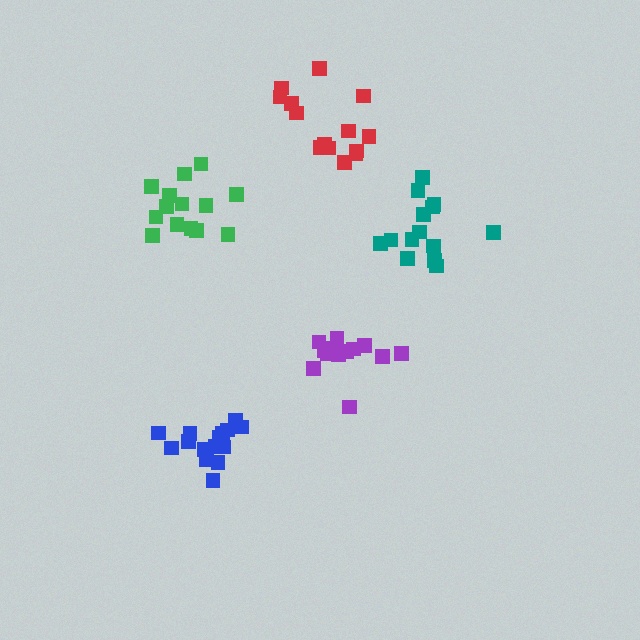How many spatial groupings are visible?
There are 5 spatial groupings.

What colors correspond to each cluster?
The clusters are colored: green, red, teal, blue, purple.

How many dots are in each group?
Group 1: 14 dots, Group 2: 14 dots, Group 3: 14 dots, Group 4: 15 dots, Group 5: 13 dots (70 total).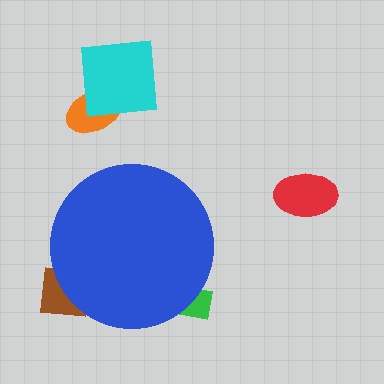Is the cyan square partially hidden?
No, the cyan square is fully visible.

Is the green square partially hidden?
Yes, the green square is partially hidden behind the blue circle.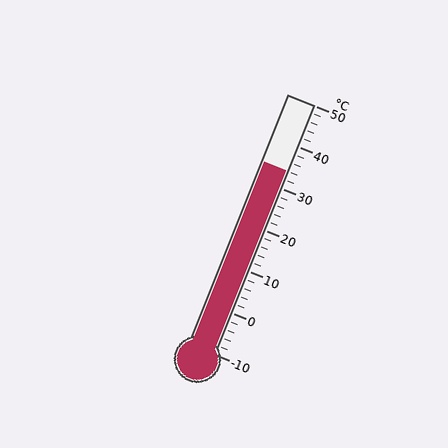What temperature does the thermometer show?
The thermometer shows approximately 34°C.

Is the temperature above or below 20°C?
The temperature is above 20°C.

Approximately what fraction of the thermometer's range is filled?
The thermometer is filled to approximately 75% of its range.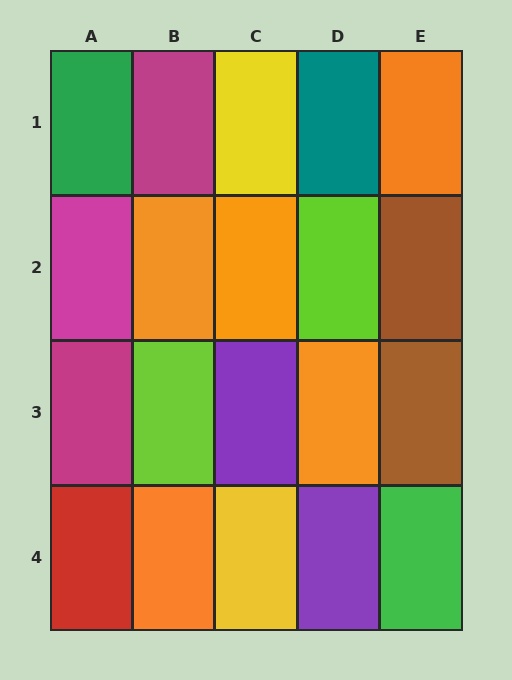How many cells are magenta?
3 cells are magenta.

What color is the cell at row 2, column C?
Orange.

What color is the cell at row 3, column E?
Brown.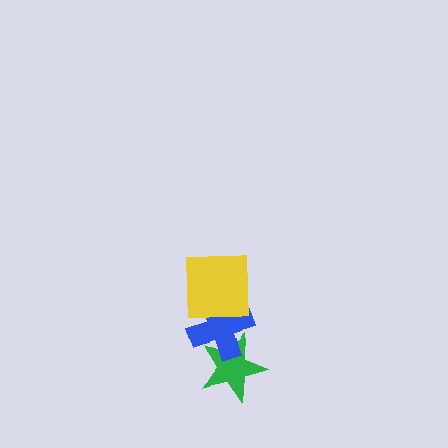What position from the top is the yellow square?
The yellow square is 1st from the top.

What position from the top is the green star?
The green star is 3rd from the top.